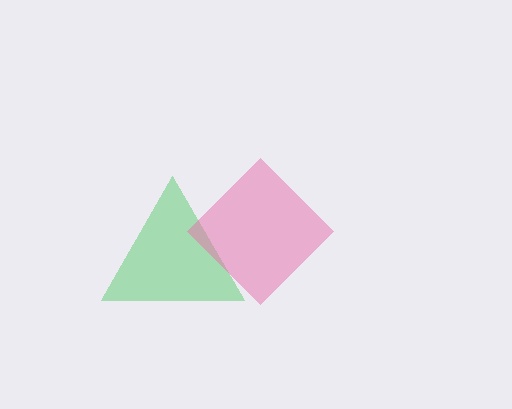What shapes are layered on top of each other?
The layered shapes are: a green triangle, a pink diamond.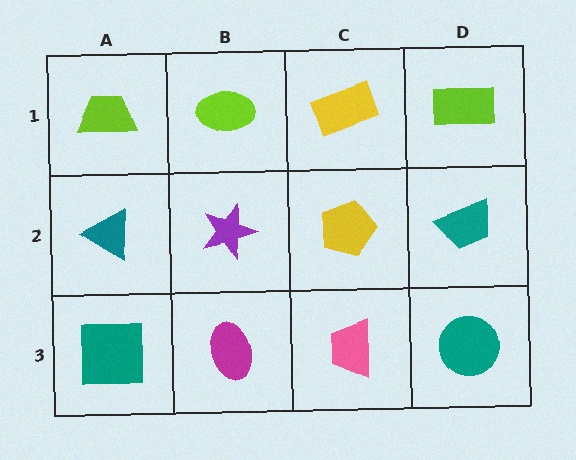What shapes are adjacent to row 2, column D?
A lime rectangle (row 1, column D), a teal circle (row 3, column D), a yellow pentagon (row 2, column C).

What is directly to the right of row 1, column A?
A lime ellipse.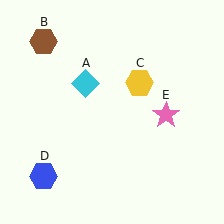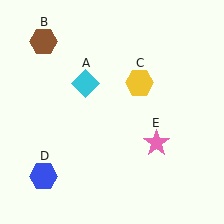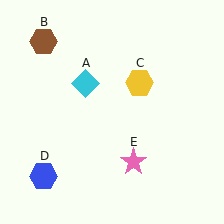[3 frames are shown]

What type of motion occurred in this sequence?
The pink star (object E) rotated clockwise around the center of the scene.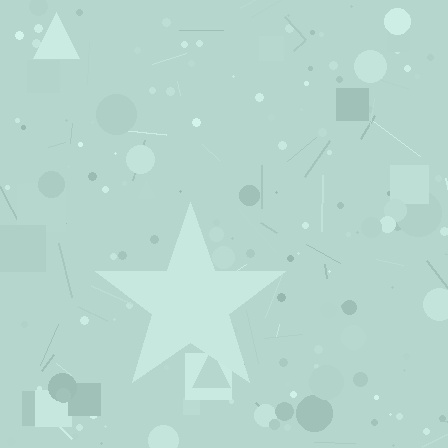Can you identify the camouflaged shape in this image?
The camouflaged shape is a star.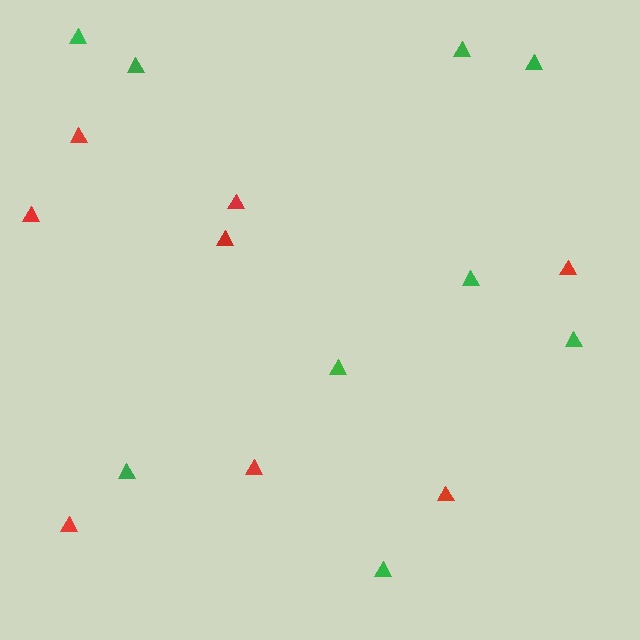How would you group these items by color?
There are 2 groups: one group of red triangles (8) and one group of green triangles (9).